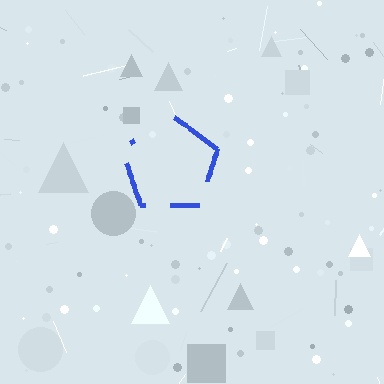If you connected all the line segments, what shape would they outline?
They would outline a pentagon.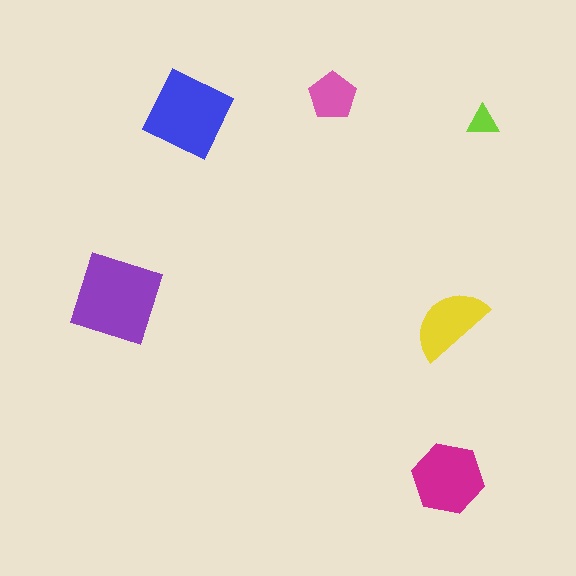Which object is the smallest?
The lime triangle.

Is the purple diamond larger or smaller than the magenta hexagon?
Larger.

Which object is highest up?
The pink pentagon is topmost.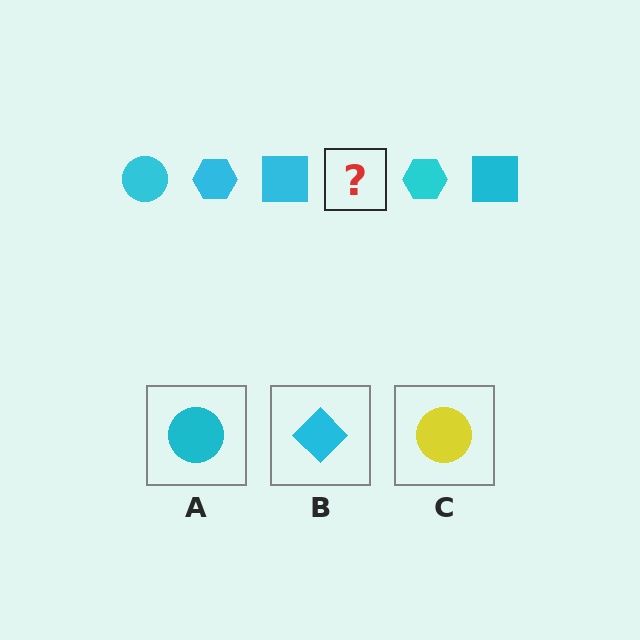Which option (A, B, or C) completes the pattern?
A.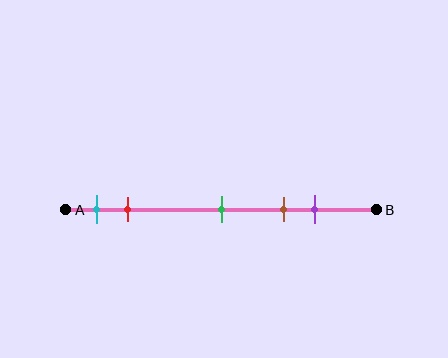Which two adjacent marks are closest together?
The cyan and red marks are the closest adjacent pair.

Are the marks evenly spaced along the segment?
No, the marks are not evenly spaced.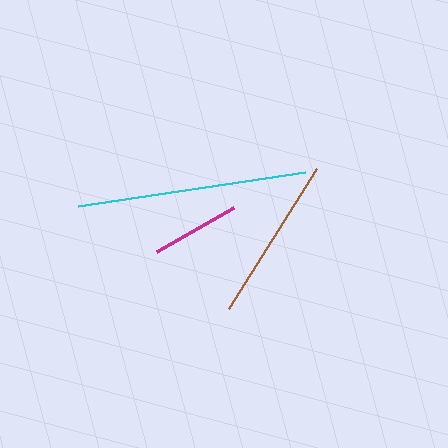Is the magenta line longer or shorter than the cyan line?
The cyan line is longer than the magenta line.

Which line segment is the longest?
The cyan line is the longest at approximately 230 pixels.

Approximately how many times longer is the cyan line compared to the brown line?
The cyan line is approximately 1.4 times the length of the brown line.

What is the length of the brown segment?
The brown segment is approximately 166 pixels long.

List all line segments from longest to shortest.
From longest to shortest: cyan, brown, magenta.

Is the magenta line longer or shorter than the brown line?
The brown line is longer than the magenta line.